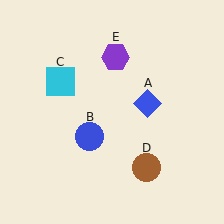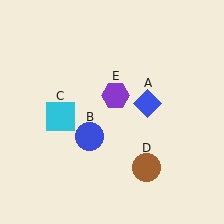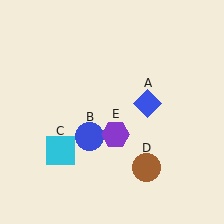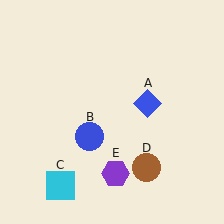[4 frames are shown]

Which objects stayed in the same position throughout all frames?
Blue diamond (object A) and blue circle (object B) and brown circle (object D) remained stationary.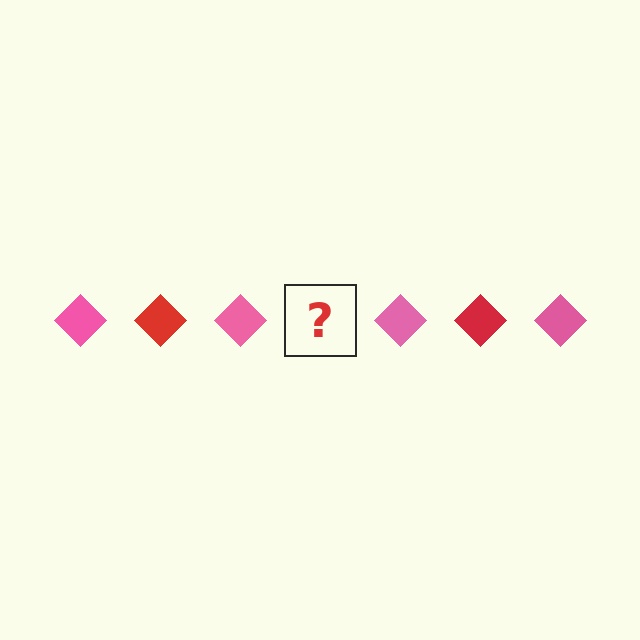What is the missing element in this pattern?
The missing element is a red diamond.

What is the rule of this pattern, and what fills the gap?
The rule is that the pattern cycles through pink, red diamonds. The gap should be filled with a red diamond.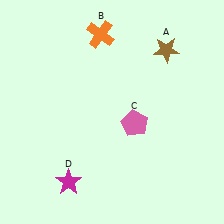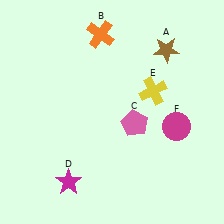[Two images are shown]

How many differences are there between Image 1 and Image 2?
There are 2 differences between the two images.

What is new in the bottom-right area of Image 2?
A magenta circle (F) was added in the bottom-right area of Image 2.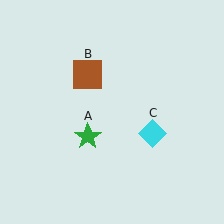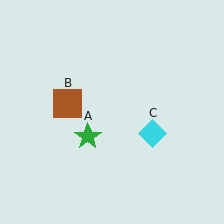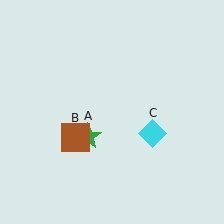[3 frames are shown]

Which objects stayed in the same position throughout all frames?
Green star (object A) and cyan diamond (object C) remained stationary.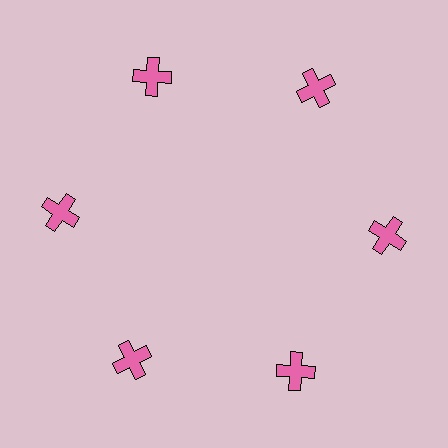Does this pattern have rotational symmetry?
Yes, this pattern has 6-fold rotational symmetry. It looks the same after rotating 60 degrees around the center.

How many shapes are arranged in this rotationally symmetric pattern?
There are 6 shapes, arranged in 6 groups of 1.